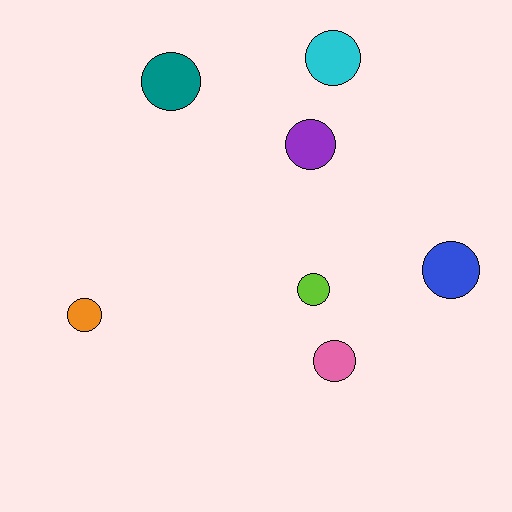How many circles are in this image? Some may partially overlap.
There are 7 circles.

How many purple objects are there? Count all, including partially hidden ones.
There is 1 purple object.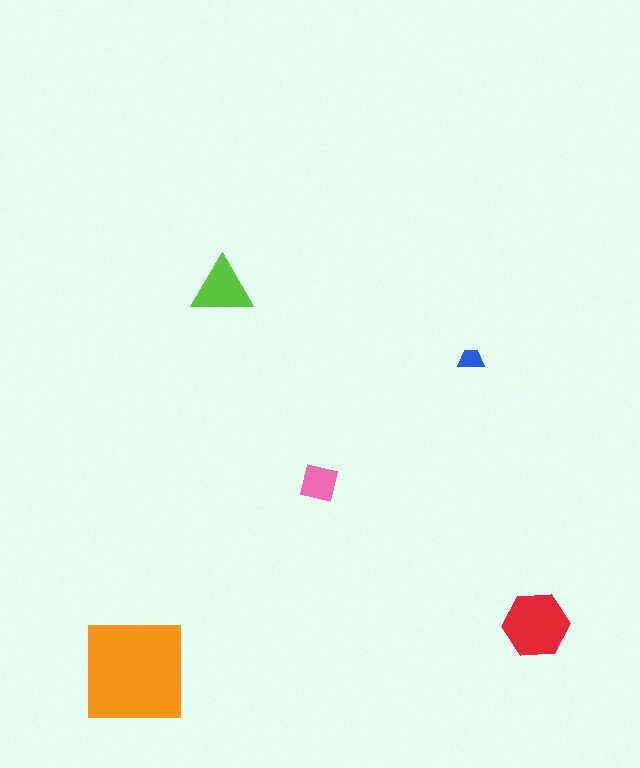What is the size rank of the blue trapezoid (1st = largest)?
5th.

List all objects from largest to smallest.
The orange square, the red hexagon, the lime triangle, the pink square, the blue trapezoid.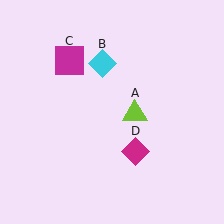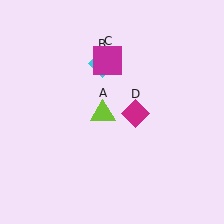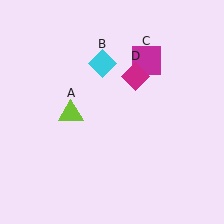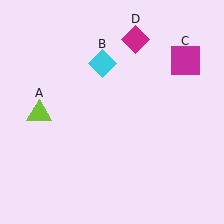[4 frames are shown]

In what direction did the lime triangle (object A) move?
The lime triangle (object A) moved left.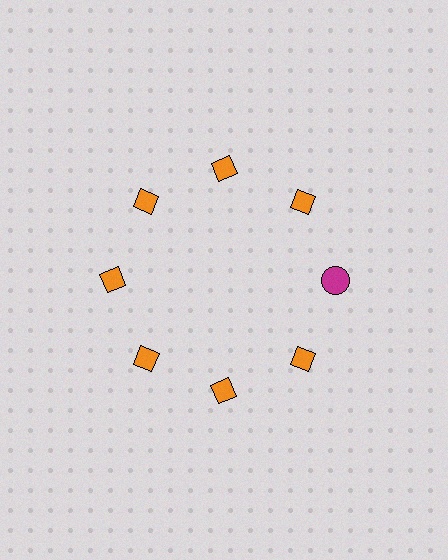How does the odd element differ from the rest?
It differs in both color (magenta instead of orange) and shape (circle instead of diamond).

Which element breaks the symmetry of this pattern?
The magenta circle at roughly the 3 o'clock position breaks the symmetry. All other shapes are orange diamonds.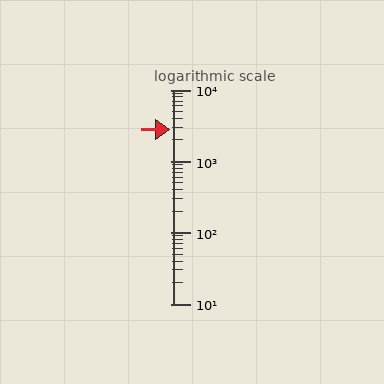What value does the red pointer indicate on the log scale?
The pointer indicates approximately 2800.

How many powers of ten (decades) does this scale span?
The scale spans 3 decades, from 10 to 10000.